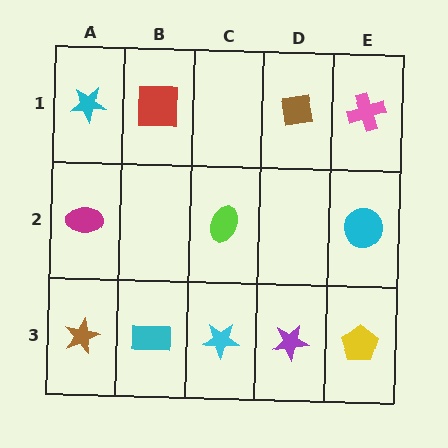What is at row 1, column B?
A red square.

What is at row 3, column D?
A purple star.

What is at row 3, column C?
A cyan star.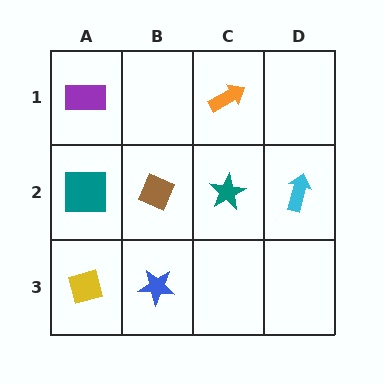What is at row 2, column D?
A cyan arrow.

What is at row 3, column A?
A yellow diamond.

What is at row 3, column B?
A blue star.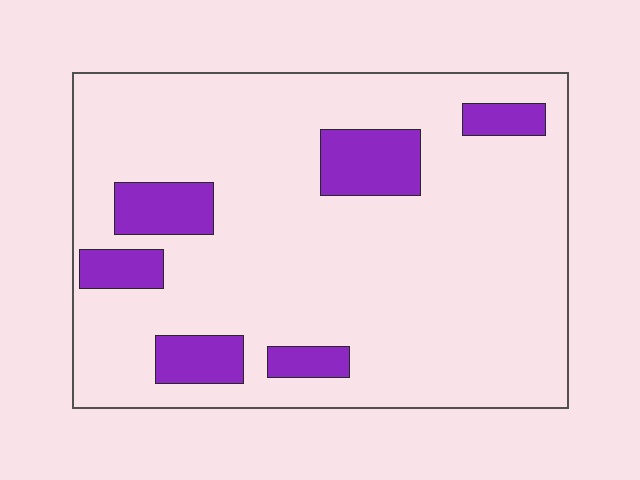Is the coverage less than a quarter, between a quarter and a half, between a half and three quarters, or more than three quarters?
Less than a quarter.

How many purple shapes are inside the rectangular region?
6.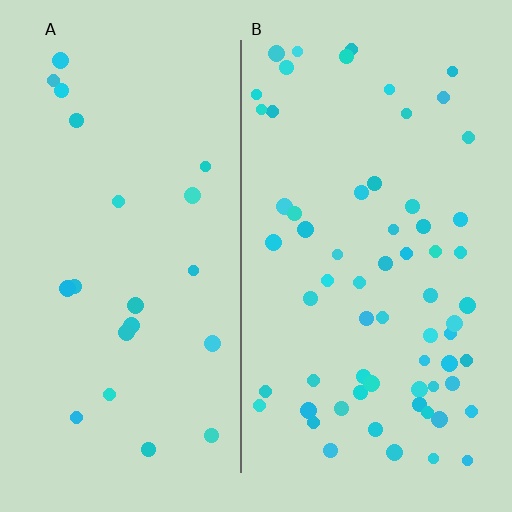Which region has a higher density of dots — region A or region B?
B (the right).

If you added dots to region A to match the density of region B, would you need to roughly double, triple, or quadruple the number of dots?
Approximately triple.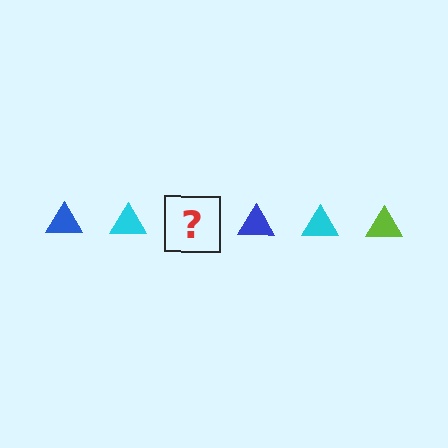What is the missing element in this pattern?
The missing element is a lime triangle.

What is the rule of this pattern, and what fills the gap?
The rule is that the pattern cycles through blue, cyan, lime triangles. The gap should be filled with a lime triangle.